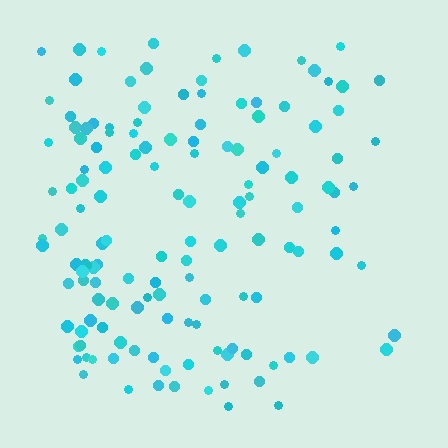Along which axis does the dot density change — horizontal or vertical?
Horizontal.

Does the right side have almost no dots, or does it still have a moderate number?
Still a moderate number, just noticeably fewer than the left.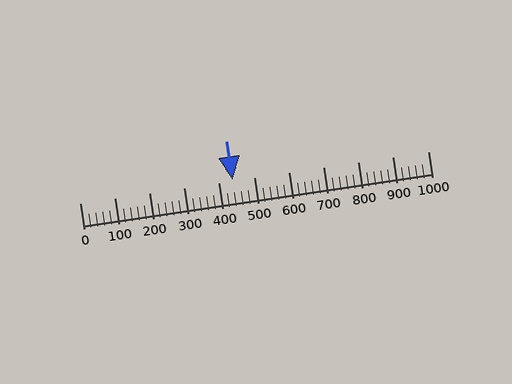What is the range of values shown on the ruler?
The ruler shows values from 0 to 1000.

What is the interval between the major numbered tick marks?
The major tick marks are spaced 100 units apart.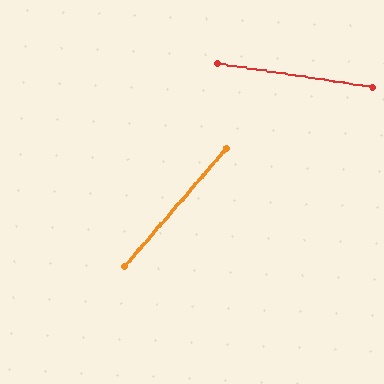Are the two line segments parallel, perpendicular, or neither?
Neither parallel nor perpendicular — they differ by about 58°.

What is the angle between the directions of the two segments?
Approximately 58 degrees.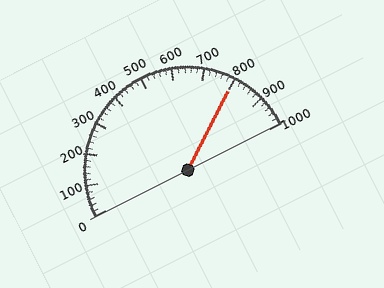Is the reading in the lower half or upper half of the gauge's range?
The reading is in the upper half of the range (0 to 1000).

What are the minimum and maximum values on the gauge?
The gauge ranges from 0 to 1000.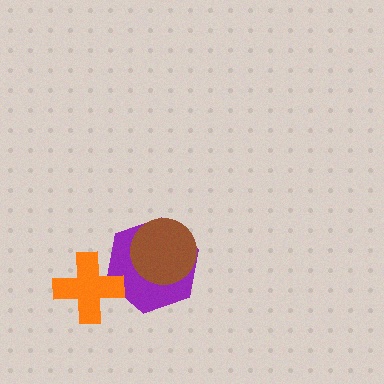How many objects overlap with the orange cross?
1 object overlaps with the orange cross.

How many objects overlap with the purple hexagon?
2 objects overlap with the purple hexagon.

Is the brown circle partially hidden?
No, no other shape covers it.